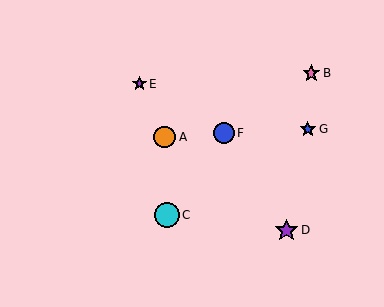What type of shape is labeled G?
Shape G is a blue star.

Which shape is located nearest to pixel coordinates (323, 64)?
The pink star (labeled B) at (311, 73) is nearest to that location.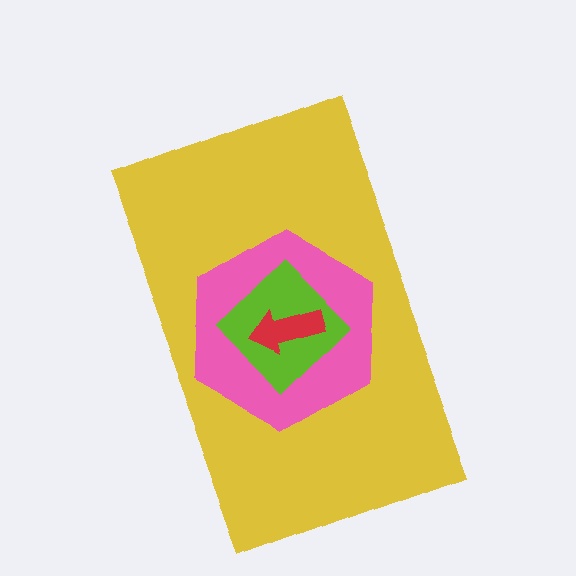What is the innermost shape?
The red arrow.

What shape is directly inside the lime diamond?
The red arrow.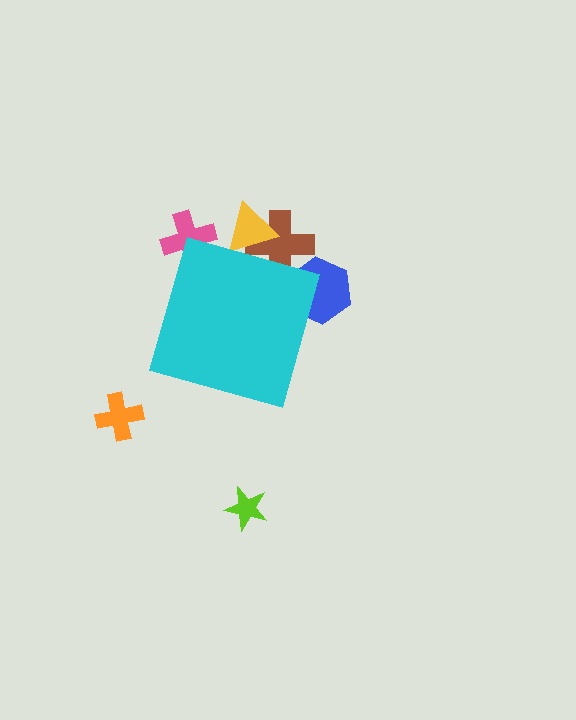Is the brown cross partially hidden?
Yes, the brown cross is partially hidden behind the cyan diamond.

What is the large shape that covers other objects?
A cyan diamond.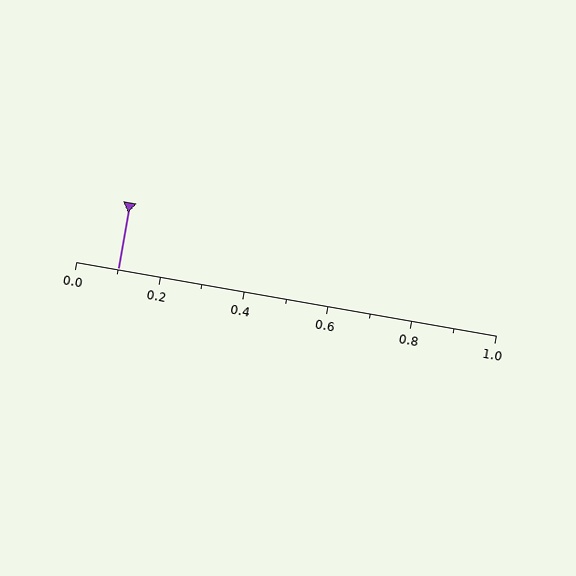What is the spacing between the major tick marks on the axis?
The major ticks are spaced 0.2 apart.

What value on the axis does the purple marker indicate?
The marker indicates approximately 0.1.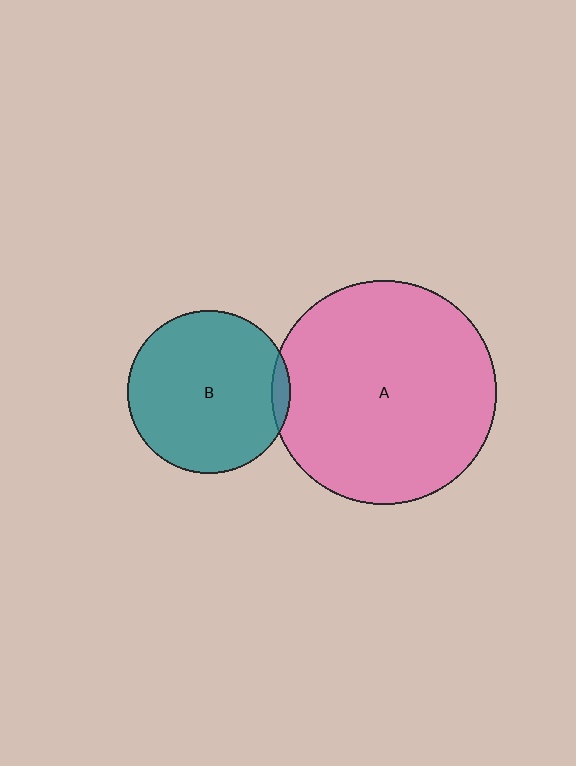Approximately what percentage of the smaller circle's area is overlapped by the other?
Approximately 5%.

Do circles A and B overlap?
Yes.